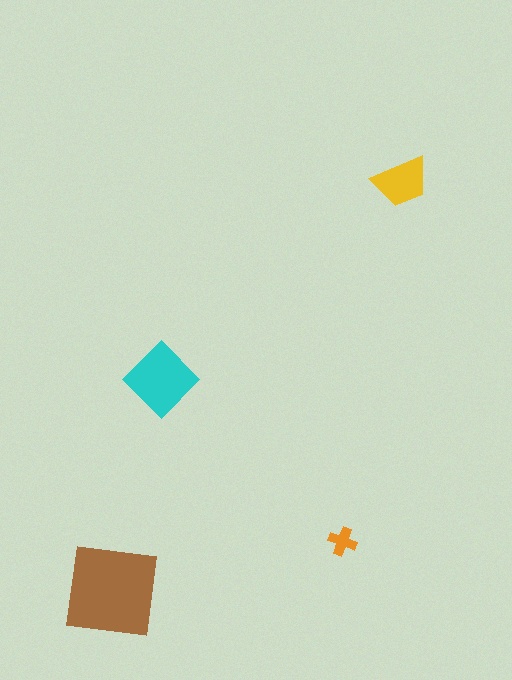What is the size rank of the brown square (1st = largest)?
1st.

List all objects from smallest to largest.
The orange cross, the yellow trapezoid, the cyan diamond, the brown square.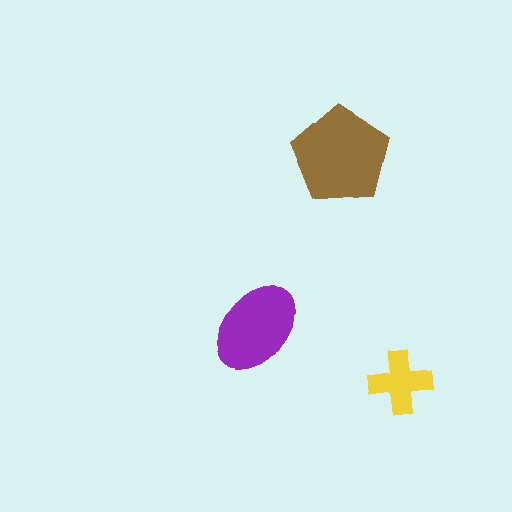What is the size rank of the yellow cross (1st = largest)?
3rd.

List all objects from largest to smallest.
The brown pentagon, the purple ellipse, the yellow cross.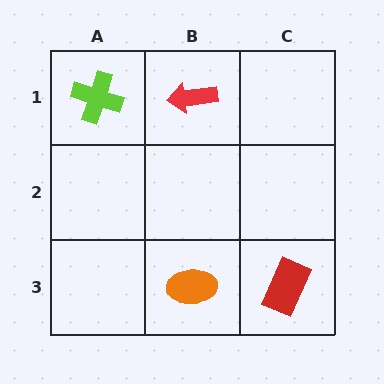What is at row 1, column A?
A lime cross.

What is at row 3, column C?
A red rectangle.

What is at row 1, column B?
A red arrow.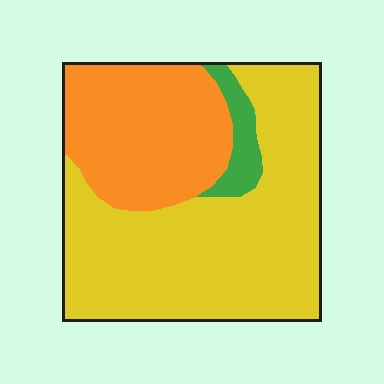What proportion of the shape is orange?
Orange covers 32% of the shape.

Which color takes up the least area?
Green, at roughly 5%.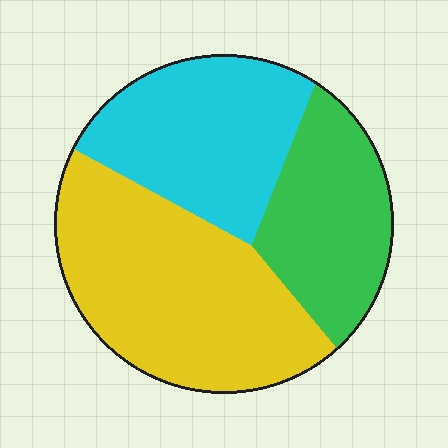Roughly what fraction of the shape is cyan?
Cyan takes up between a sixth and a third of the shape.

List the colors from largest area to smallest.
From largest to smallest: yellow, cyan, green.